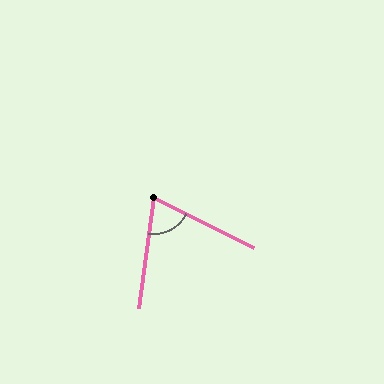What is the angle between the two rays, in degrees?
Approximately 72 degrees.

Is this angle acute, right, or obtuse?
It is acute.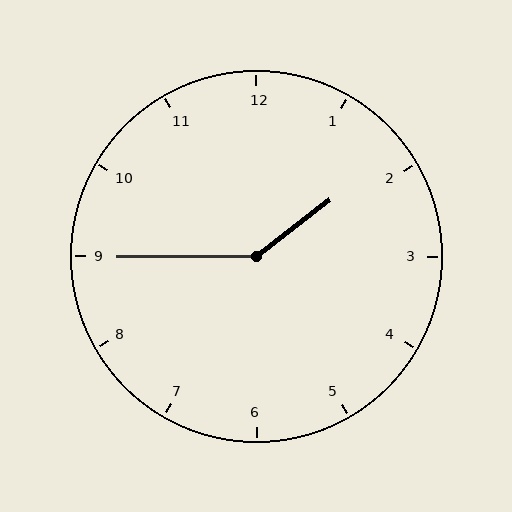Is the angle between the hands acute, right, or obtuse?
It is obtuse.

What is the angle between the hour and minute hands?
Approximately 142 degrees.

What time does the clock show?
1:45.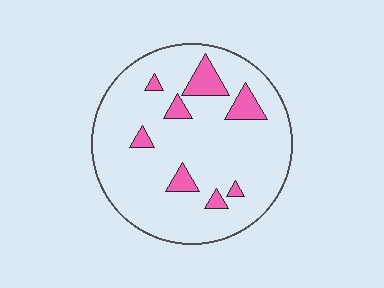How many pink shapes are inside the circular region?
8.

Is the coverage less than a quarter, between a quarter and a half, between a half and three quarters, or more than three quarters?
Less than a quarter.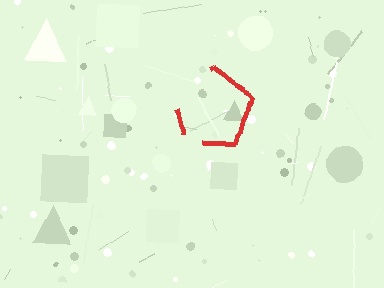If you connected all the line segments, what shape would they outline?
They would outline a pentagon.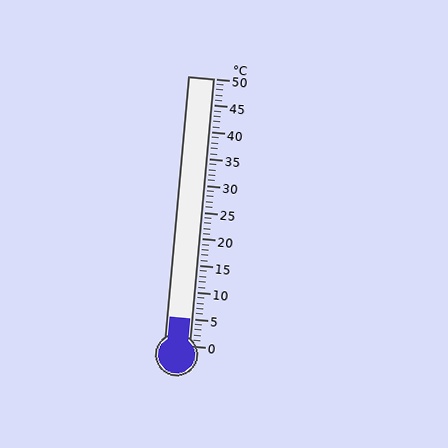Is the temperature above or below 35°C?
The temperature is below 35°C.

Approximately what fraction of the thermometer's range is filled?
The thermometer is filled to approximately 10% of its range.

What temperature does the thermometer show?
The thermometer shows approximately 5°C.